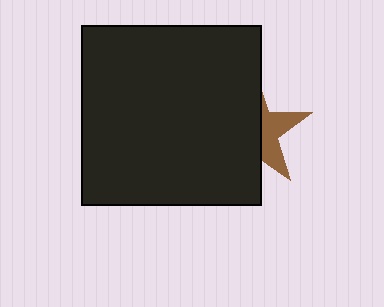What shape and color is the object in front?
The object in front is a black square.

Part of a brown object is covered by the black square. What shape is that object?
It is a star.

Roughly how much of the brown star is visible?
A small part of it is visible (roughly 38%).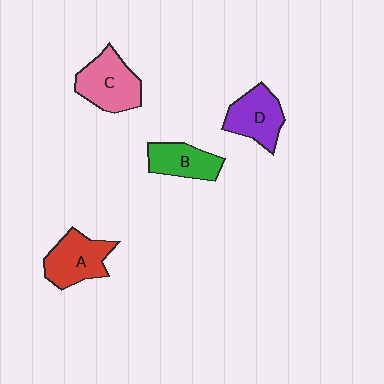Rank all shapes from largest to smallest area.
From largest to smallest: C (pink), A (red), D (purple), B (green).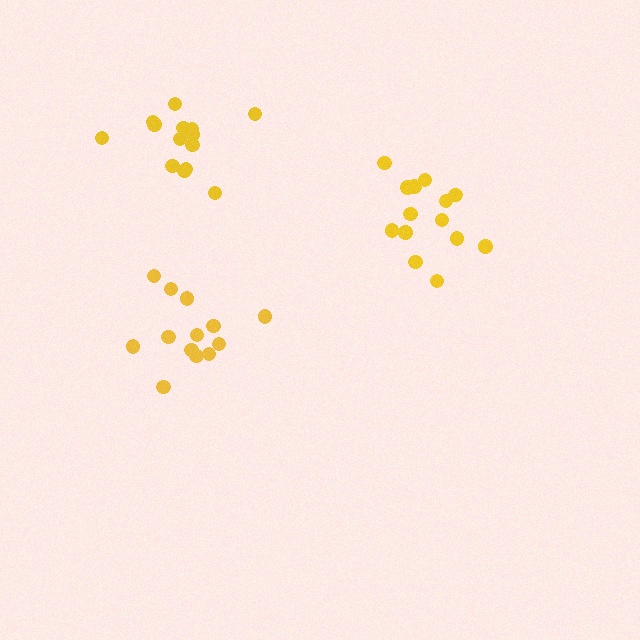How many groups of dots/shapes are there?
There are 3 groups.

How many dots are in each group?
Group 1: 13 dots, Group 2: 14 dots, Group 3: 14 dots (41 total).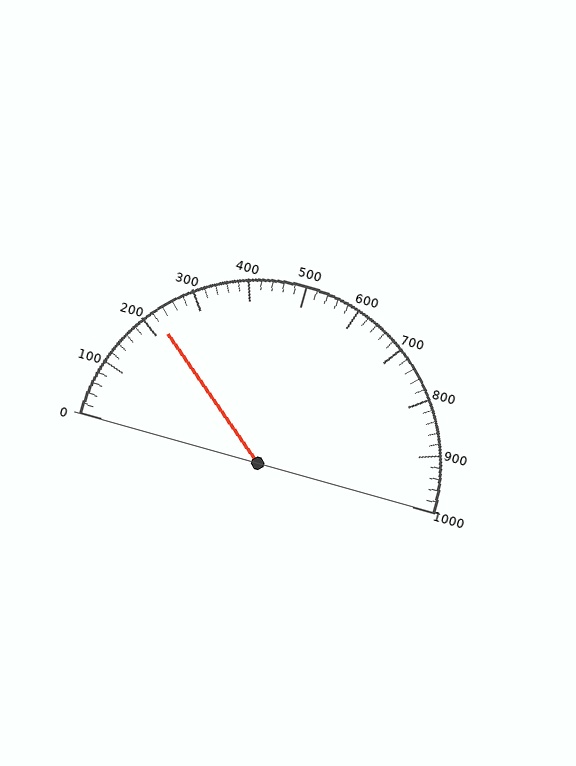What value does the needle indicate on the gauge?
The needle indicates approximately 220.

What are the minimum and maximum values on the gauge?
The gauge ranges from 0 to 1000.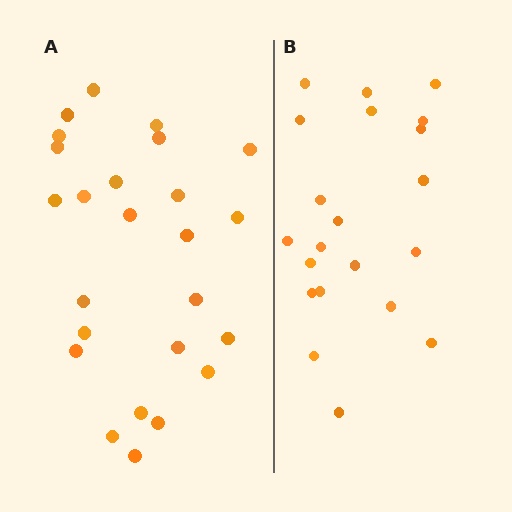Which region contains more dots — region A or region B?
Region A (the left region) has more dots.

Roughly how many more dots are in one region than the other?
Region A has about 4 more dots than region B.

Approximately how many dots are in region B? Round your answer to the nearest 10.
About 20 dots. (The exact count is 21, which rounds to 20.)